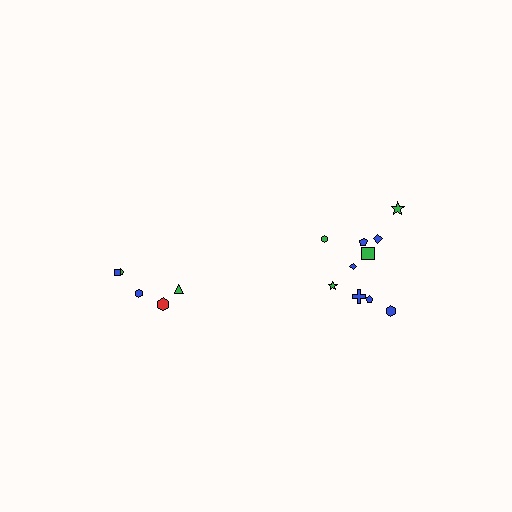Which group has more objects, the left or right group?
The right group.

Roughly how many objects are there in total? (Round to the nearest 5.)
Roughly 15 objects in total.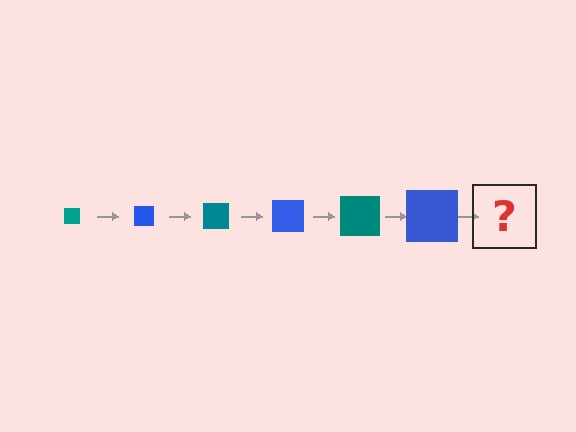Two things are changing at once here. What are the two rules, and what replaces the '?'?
The two rules are that the square grows larger each step and the color cycles through teal and blue. The '?' should be a teal square, larger than the previous one.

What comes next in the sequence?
The next element should be a teal square, larger than the previous one.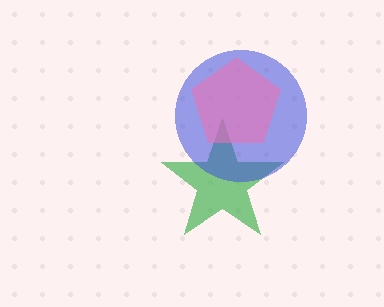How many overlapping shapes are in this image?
There are 3 overlapping shapes in the image.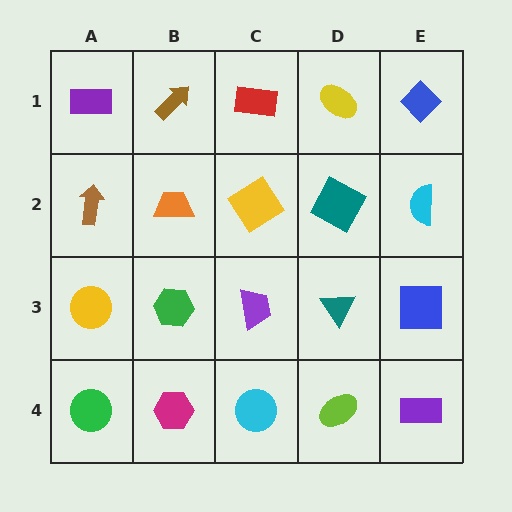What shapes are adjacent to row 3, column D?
A teal square (row 2, column D), a lime ellipse (row 4, column D), a purple trapezoid (row 3, column C), a blue square (row 3, column E).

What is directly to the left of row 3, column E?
A teal triangle.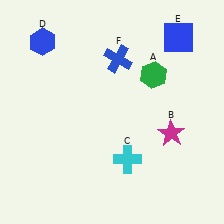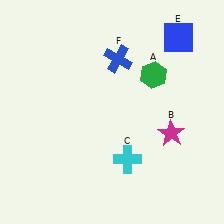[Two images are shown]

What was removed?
The blue hexagon (D) was removed in Image 2.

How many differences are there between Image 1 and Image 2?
There is 1 difference between the two images.